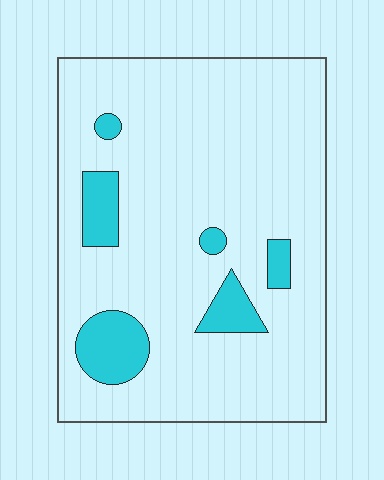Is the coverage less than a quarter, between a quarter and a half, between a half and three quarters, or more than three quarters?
Less than a quarter.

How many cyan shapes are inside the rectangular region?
6.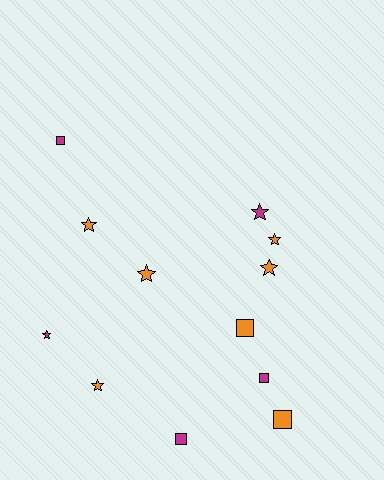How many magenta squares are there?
There are 3 magenta squares.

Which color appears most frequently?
Orange, with 7 objects.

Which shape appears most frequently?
Star, with 7 objects.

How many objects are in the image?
There are 12 objects.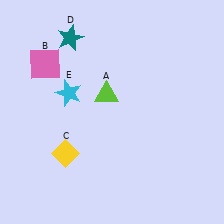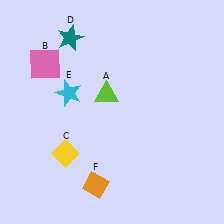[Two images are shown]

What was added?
An orange diamond (F) was added in Image 2.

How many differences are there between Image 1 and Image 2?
There is 1 difference between the two images.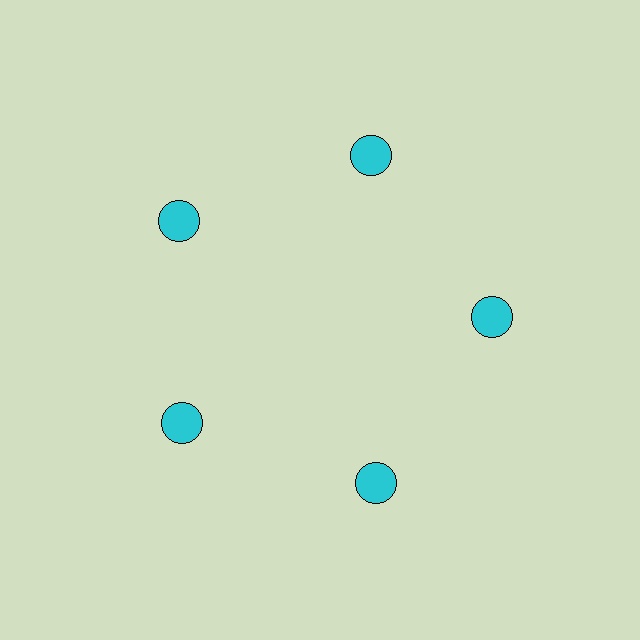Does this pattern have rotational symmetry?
Yes, this pattern has 5-fold rotational symmetry. It looks the same after rotating 72 degrees around the center.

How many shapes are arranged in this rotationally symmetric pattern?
There are 5 shapes, arranged in 5 groups of 1.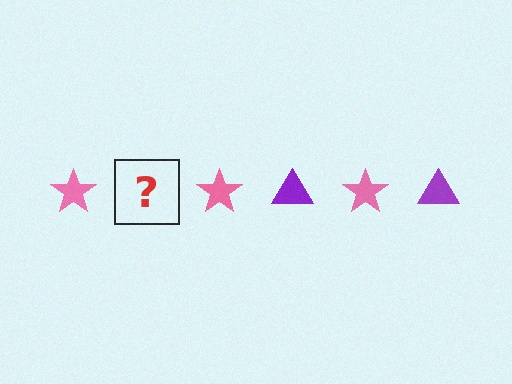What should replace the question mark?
The question mark should be replaced with a purple triangle.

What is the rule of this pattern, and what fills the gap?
The rule is that the pattern alternates between pink star and purple triangle. The gap should be filled with a purple triangle.